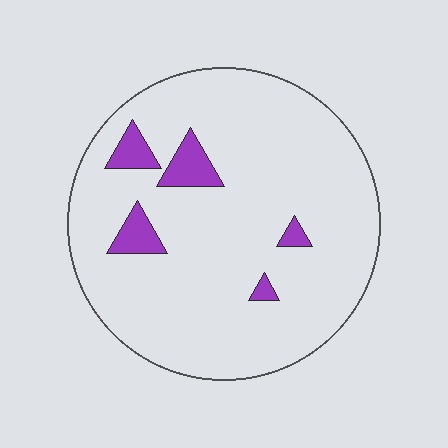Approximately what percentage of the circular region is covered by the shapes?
Approximately 10%.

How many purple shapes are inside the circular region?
5.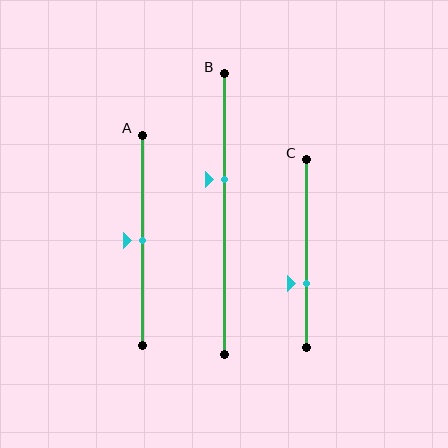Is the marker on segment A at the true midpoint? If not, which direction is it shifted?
Yes, the marker on segment A is at the true midpoint.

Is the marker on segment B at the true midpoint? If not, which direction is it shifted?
No, the marker on segment B is shifted upward by about 12% of the segment length.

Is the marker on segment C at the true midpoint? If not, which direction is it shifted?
No, the marker on segment C is shifted downward by about 16% of the segment length.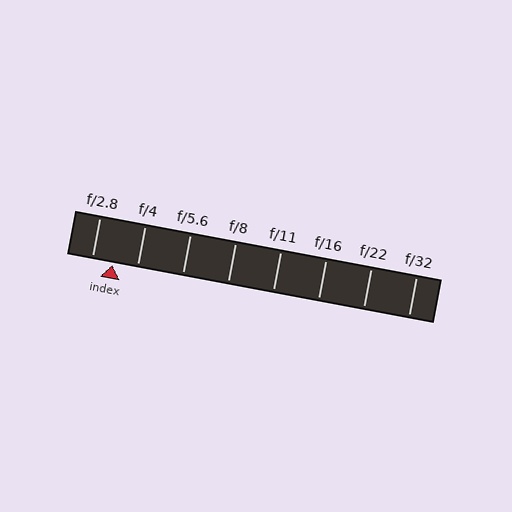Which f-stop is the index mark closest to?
The index mark is closest to f/2.8.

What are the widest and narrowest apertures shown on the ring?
The widest aperture shown is f/2.8 and the narrowest is f/32.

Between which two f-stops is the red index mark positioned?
The index mark is between f/2.8 and f/4.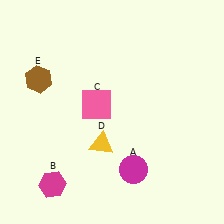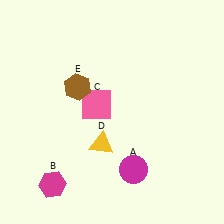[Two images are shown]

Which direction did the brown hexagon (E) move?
The brown hexagon (E) moved right.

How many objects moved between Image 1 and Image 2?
1 object moved between the two images.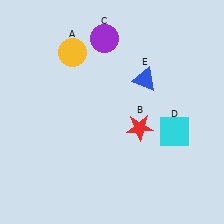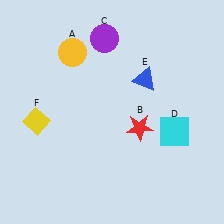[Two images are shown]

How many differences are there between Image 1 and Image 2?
There is 1 difference between the two images.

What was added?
A yellow diamond (F) was added in Image 2.